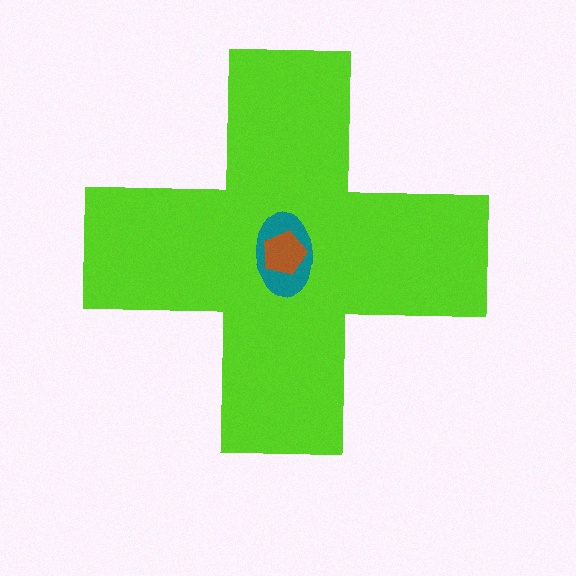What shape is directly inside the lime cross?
The teal ellipse.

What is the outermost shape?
The lime cross.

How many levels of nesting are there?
3.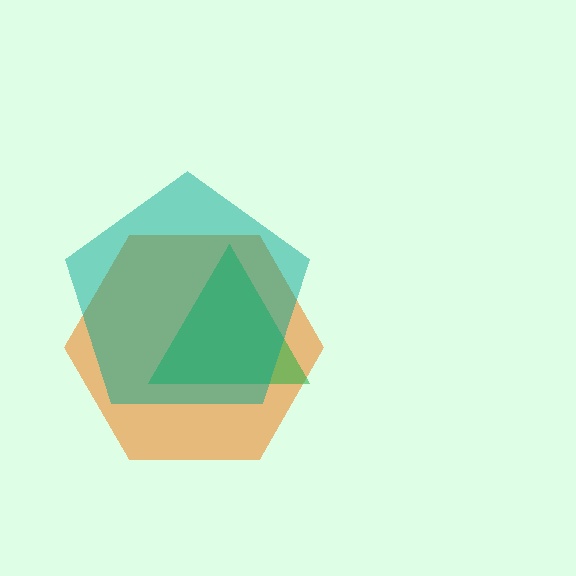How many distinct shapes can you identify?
There are 3 distinct shapes: an orange hexagon, a green triangle, a teal pentagon.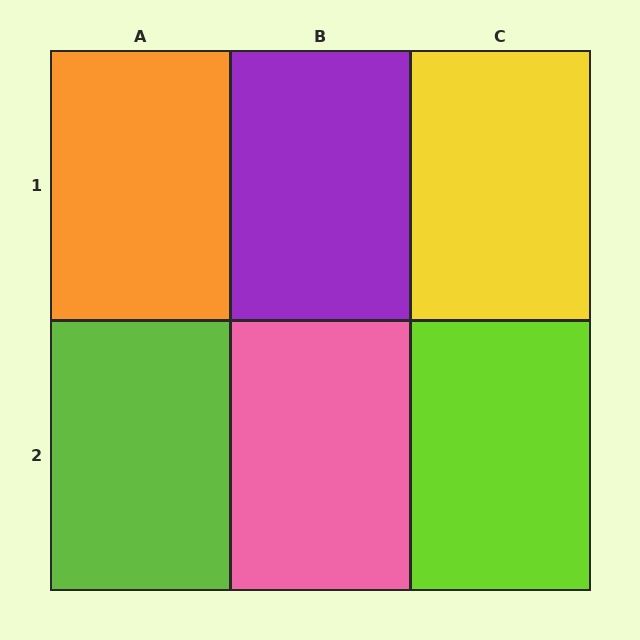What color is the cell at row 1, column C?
Yellow.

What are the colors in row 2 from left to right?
Lime, pink, lime.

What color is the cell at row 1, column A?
Orange.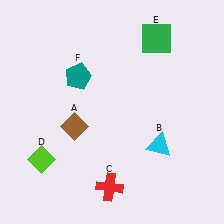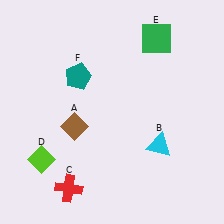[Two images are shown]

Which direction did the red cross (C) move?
The red cross (C) moved left.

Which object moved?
The red cross (C) moved left.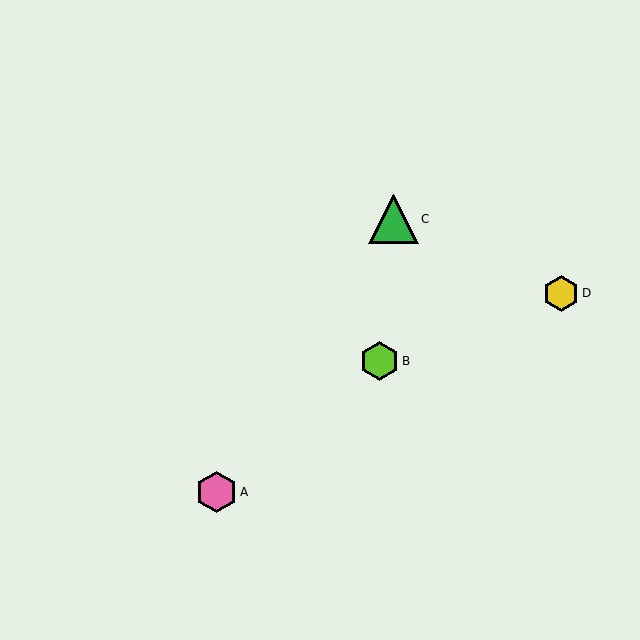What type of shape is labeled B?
Shape B is a lime hexagon.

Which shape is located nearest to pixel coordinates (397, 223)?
The green triangle (labeled C) at (393, 219) is nearest to that location.